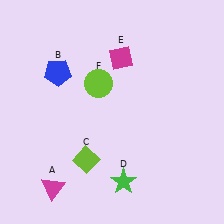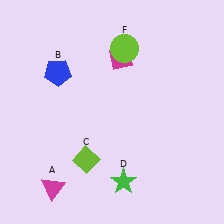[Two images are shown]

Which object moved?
The lime circle (F) moved up.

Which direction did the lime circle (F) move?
The lime circle (F) moved up.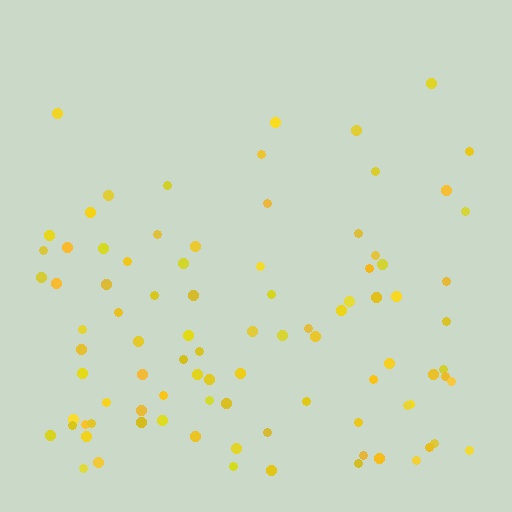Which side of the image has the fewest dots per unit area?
The top.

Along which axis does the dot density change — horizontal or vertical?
Vertical.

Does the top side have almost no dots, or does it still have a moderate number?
Still a moderate number, just noticeably fewer than the bottom.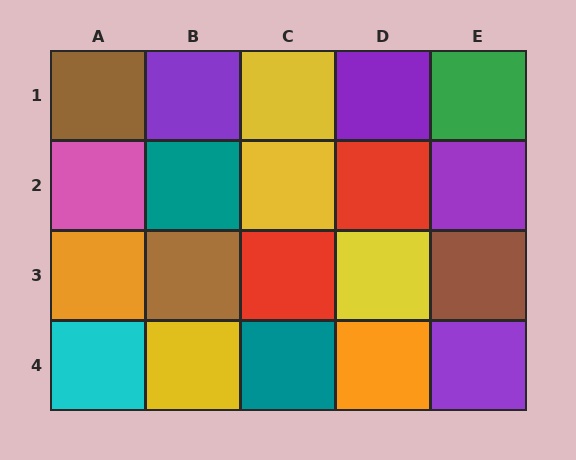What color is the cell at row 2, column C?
Yellow.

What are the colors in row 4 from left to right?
Cyan, yellow, teal, orange, purple.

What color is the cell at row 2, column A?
Pink.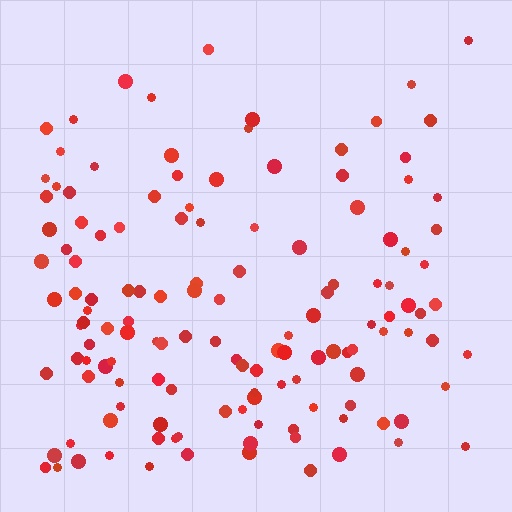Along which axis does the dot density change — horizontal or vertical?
Vertical.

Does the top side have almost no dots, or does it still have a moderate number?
Still a moderate number, just noticeably fewer than the bottom.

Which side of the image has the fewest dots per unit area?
The top.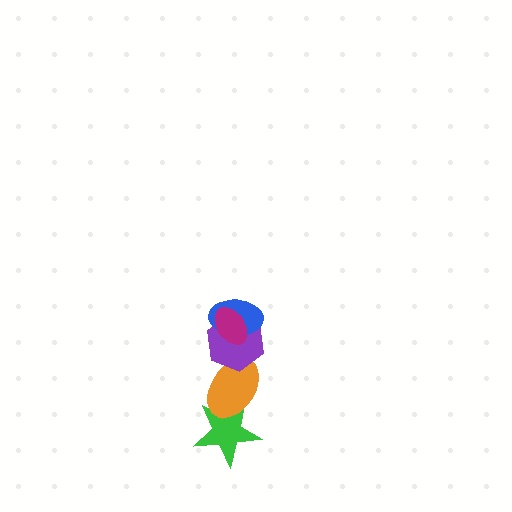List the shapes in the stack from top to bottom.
From top to bottom: the magenta ellipse, the blue ellipse, the purple hexagon, the orange ellipse, the green star.